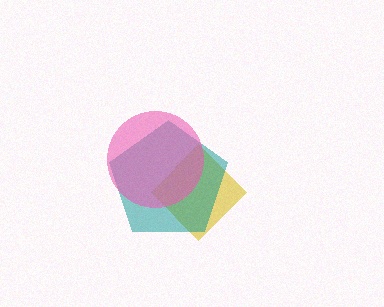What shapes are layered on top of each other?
The layered shapes are: a yellow diamond, a teal pentagon, a pink circle.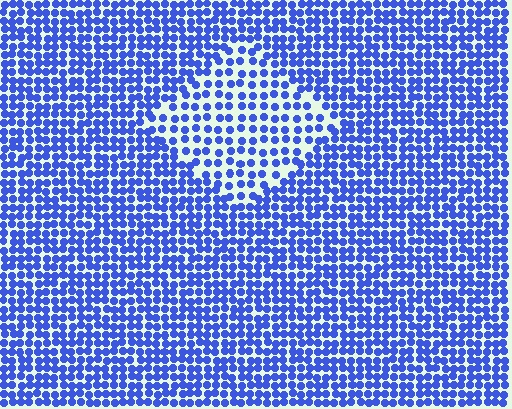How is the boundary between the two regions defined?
The boundary is defined by a change in element density (approximately 1.8x ratio). All elements are the same color, size, and shape.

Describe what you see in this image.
The image contains small blue elements arranged at two different densities. A diamond-shaped region is visible where the elements are less densely packed than the surrounding area.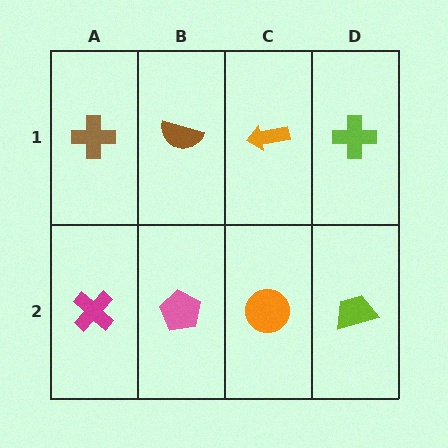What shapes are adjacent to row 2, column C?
An orange arrow (row 1, column C), a pink pentagon (row 2, column B), a lime trapezoid (row 2, column D).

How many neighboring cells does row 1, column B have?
3.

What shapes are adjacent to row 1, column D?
A lime trapezoid (row 2, column D), an orange arrow (row 1, column C).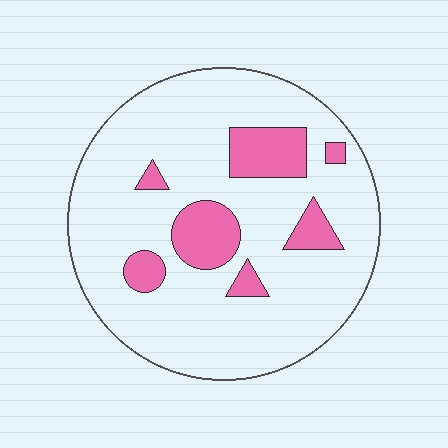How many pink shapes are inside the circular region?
7.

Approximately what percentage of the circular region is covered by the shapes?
Approximately 15%.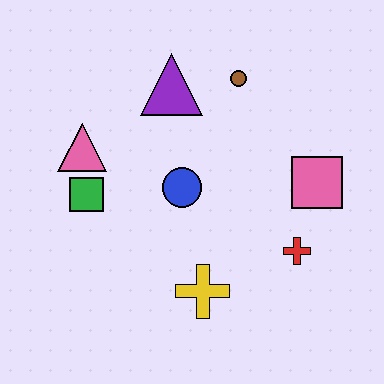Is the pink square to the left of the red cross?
No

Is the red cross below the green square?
Yes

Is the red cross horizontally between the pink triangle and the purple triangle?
No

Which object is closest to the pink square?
The red cross is closest to the pink square.